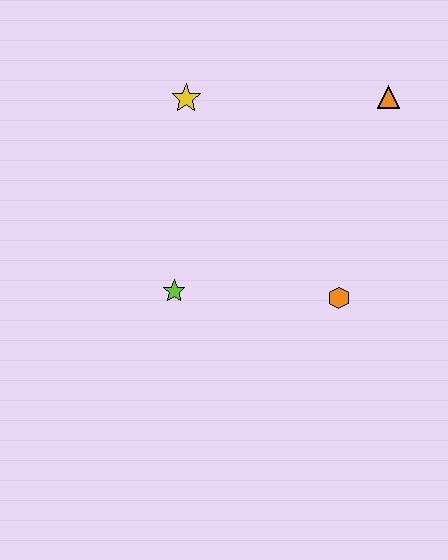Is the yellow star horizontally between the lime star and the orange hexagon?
Yes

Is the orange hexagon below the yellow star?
Yes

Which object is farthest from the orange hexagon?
The yellow star is farthest from the orange hexagon.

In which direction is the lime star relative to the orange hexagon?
The lime star is to the left of the orange hexagon.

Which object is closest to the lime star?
The orange hexagon is closest to the lime star.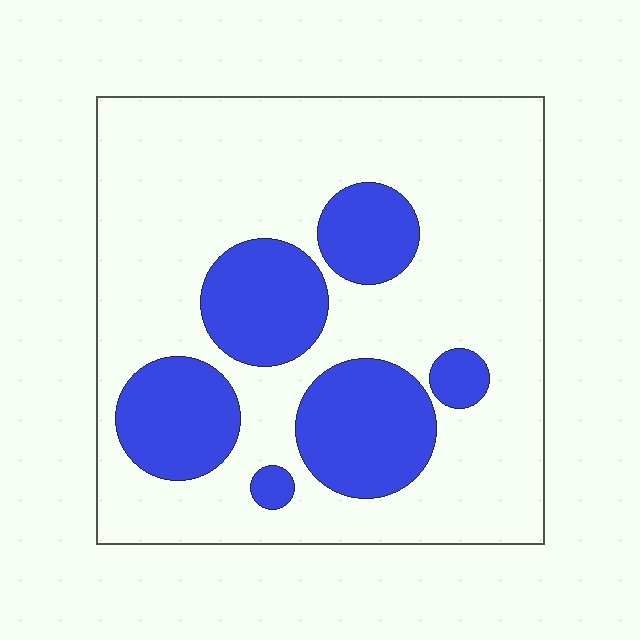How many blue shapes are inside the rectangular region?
6.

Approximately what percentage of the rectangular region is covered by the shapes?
Approximately 25%.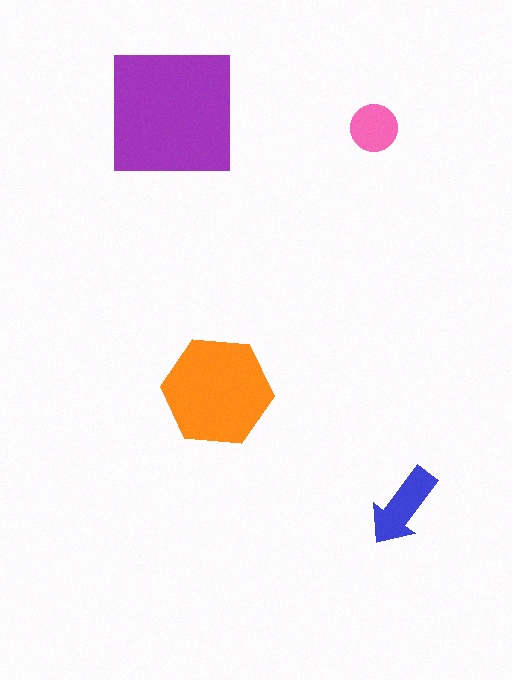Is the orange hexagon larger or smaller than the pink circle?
Larger.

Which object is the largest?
The purple square.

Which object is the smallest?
The pink circle.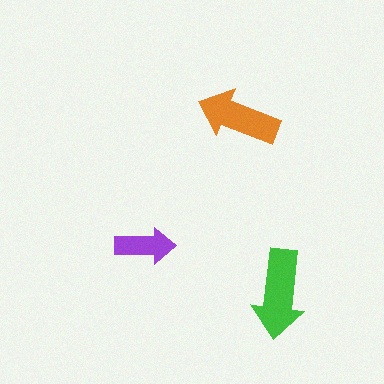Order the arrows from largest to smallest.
the green one, the orange one, the purple one.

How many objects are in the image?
There are 3 objects in the image.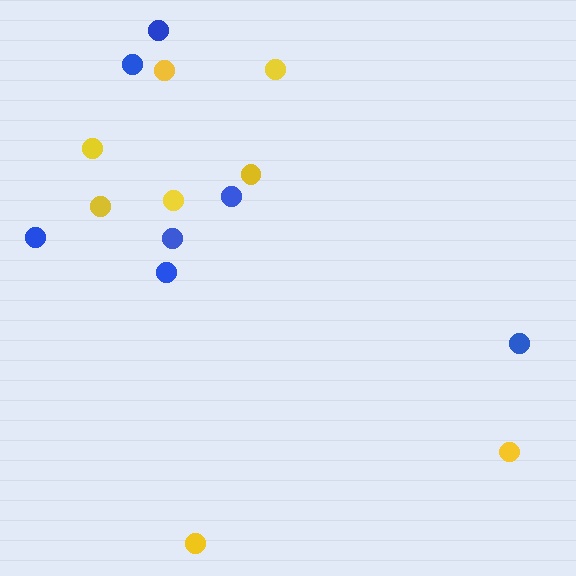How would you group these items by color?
There are 2 groups: one group of yellow circles (8) and one group of blue circles (7).